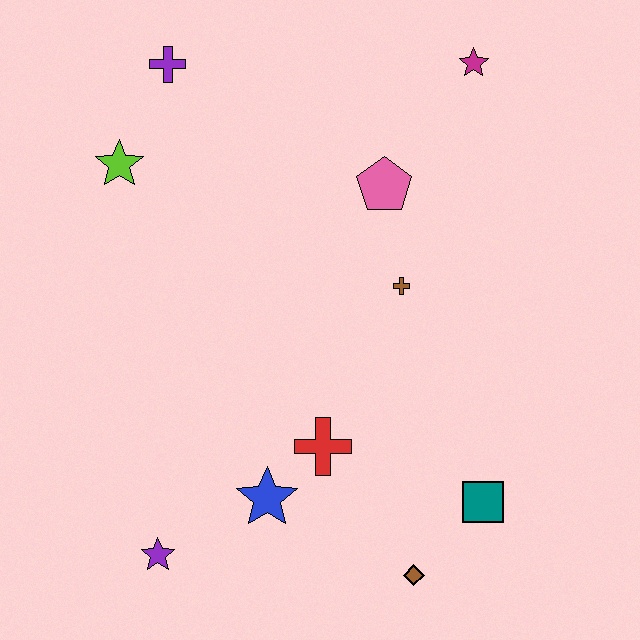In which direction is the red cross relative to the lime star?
The red cross is below the lime star.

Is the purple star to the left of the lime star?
No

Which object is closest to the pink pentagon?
The brown cross is closest to the pink pentagon.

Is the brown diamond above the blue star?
No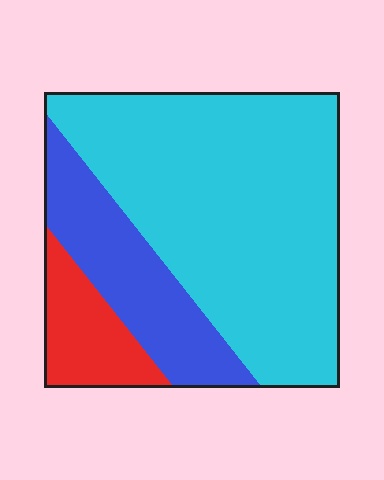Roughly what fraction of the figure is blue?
Blue takes up about one fifth (1/5) of the figure.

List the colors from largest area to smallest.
From largest to smallest: cyan, blue, red.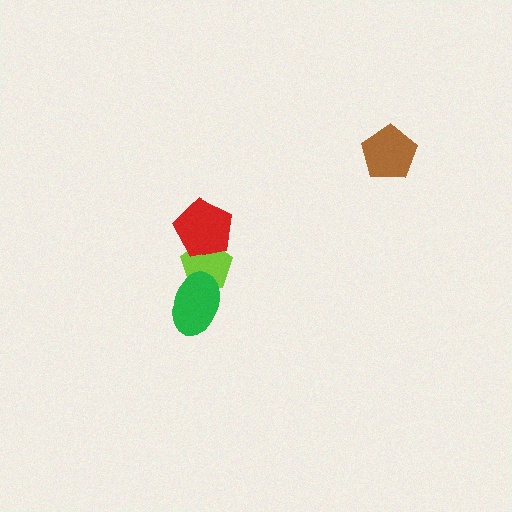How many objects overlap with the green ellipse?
1 object overlaps with the green ellipse.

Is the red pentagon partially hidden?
No, no other shape covers it.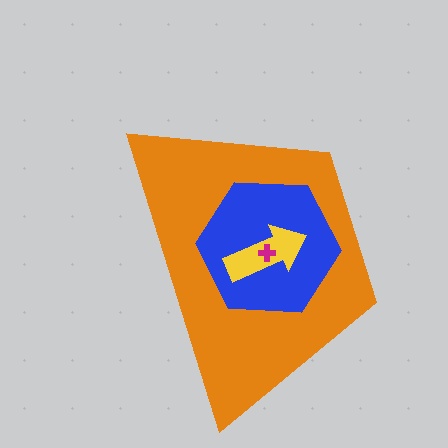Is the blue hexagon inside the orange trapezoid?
Yes.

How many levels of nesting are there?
4.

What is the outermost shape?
The orange trapezoid.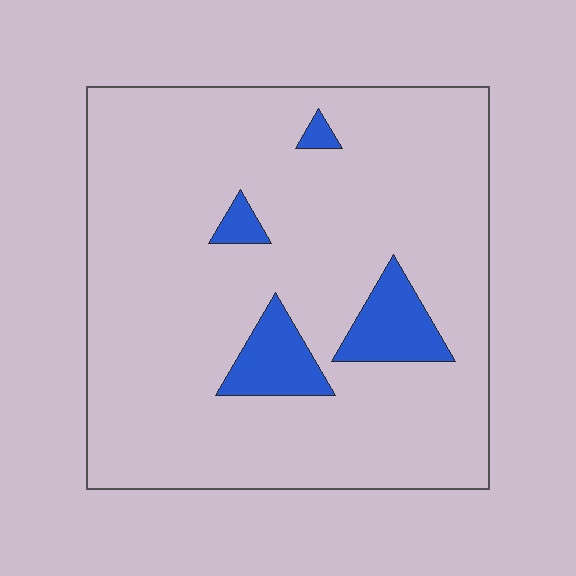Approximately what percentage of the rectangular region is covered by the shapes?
Approximately 10%.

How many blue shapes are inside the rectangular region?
4.